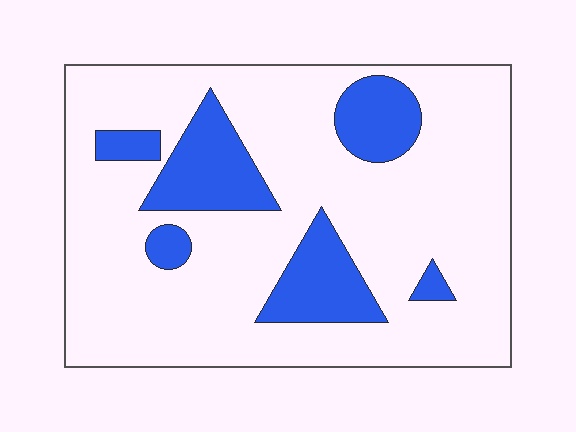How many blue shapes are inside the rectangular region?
6.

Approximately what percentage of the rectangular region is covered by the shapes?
Approximately 20%.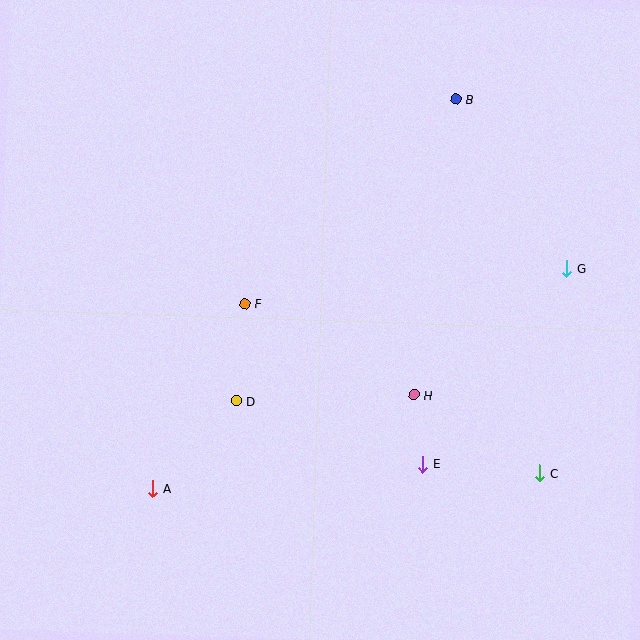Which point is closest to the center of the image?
Point F at (245, 304) is closest to the center.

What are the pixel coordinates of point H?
Point H is at (414, 395).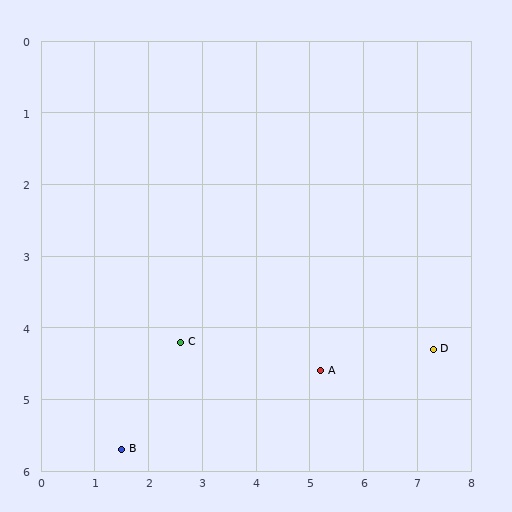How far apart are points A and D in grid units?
Points A and D are about 2.1 grid units apart.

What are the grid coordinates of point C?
Point C is at approximately (2.6, 4.2).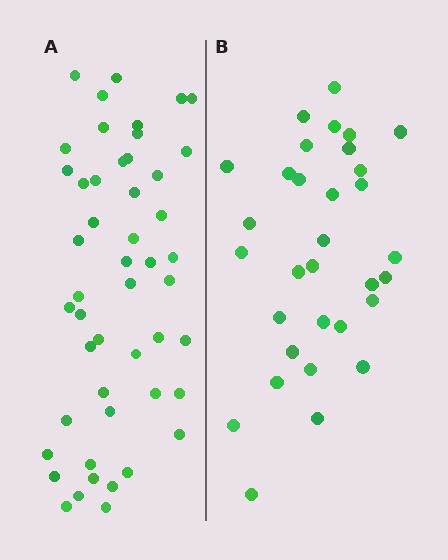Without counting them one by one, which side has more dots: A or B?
Region A (the left region) has more dots.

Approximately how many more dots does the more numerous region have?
Region A has approximately 15 more dots than region B.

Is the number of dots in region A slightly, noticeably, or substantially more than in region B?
Region A has substantially more. The ratio is roughly 1.5 to 1.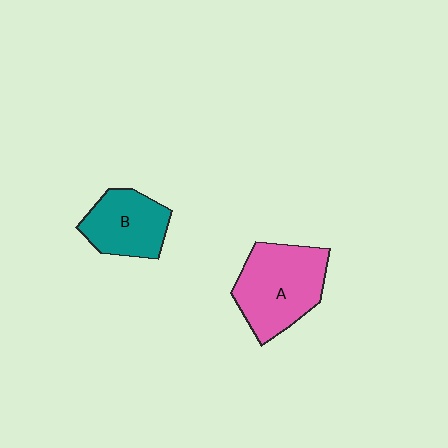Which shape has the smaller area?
Shape B (teal).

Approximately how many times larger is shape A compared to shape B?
Approximately 1.4 times.